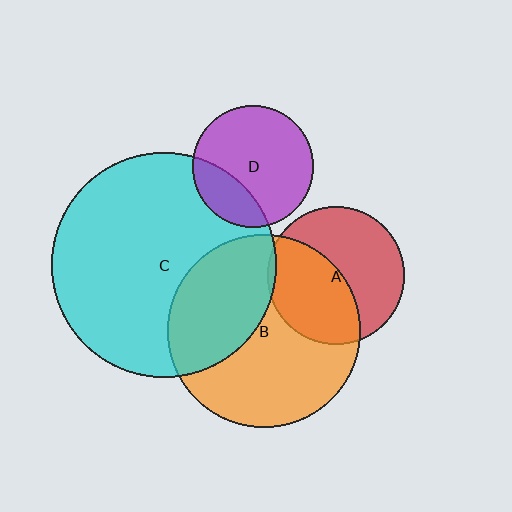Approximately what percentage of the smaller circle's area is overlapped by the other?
Approximately 45%.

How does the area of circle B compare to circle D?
Approximately 2.5 times.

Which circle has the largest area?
Circle C (cyan).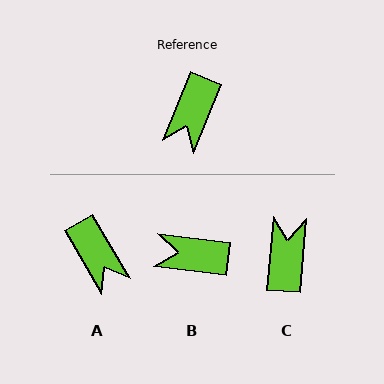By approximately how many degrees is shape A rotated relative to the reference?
Approximately 52 degrees counter-clockwise.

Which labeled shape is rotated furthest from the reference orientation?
C, about 163 degrees away.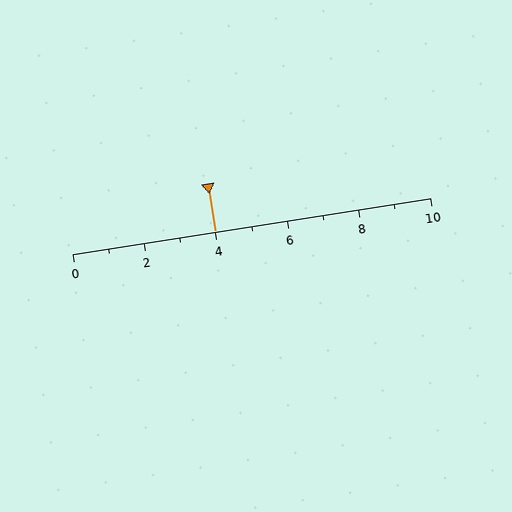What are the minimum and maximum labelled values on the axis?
The axis runs from 0 to 10.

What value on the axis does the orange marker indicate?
The marker indicates approximately 4.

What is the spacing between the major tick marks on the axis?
The major ticks are spaced 2 apart.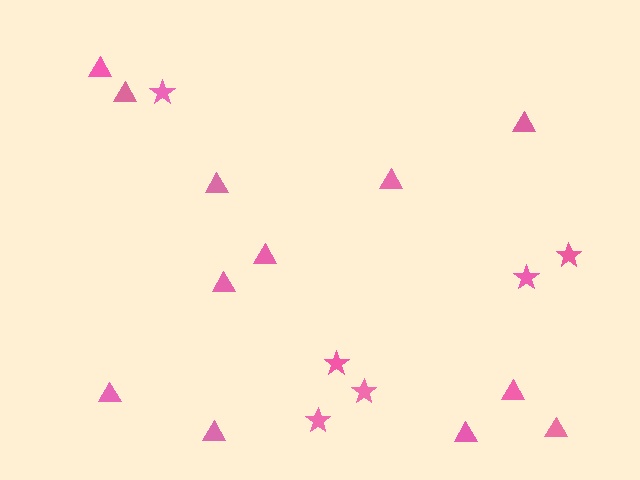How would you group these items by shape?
There are 2 groups: one group of stars (6) and one group of triangles (12).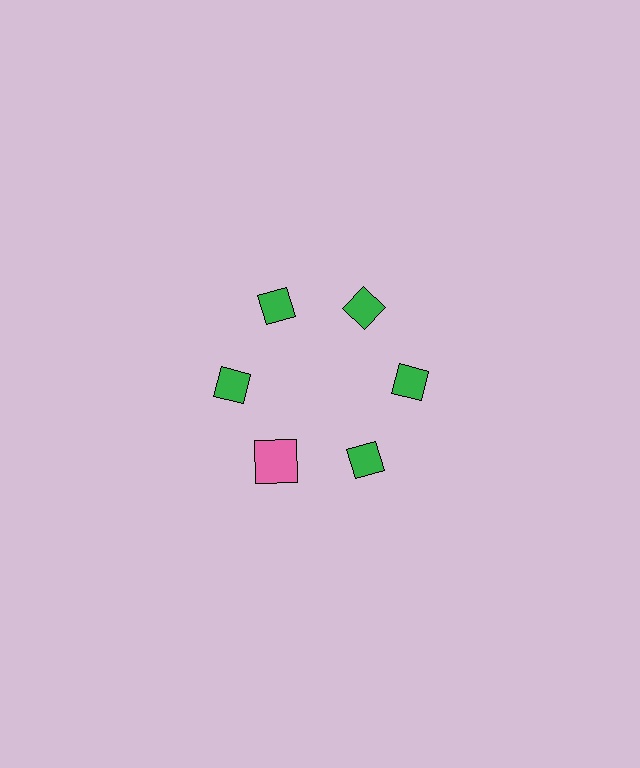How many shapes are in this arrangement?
There are 6 shapes arranged in a ring pattern.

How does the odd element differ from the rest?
It differs in both color (pink instead of green) and shape (square instead of diamond).